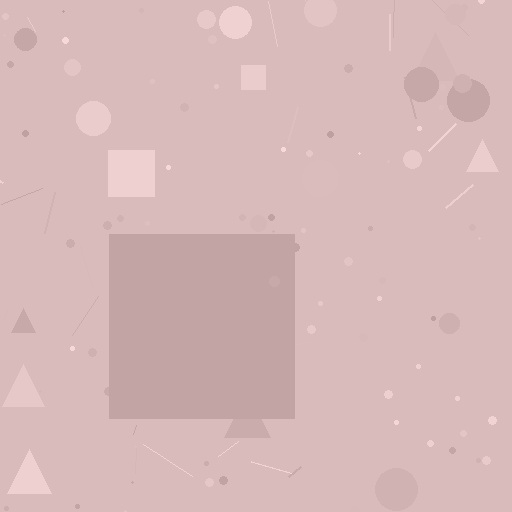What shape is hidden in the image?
A square is hidden in the image.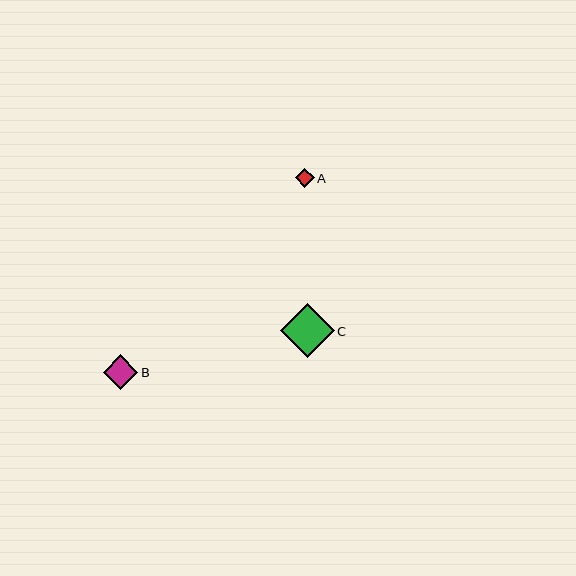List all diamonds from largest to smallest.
From largest to smallest: C, B, A.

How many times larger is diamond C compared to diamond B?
Diamond C is approximately 1.5 times the size of diamond B.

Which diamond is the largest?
Diamond C is the largest with a size of approximately 54 pixels.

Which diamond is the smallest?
Diamond A is the smallest with a size of approximately 18 pixels.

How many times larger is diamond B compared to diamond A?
Diamond B is approximately 1.9 times the size of diamond A.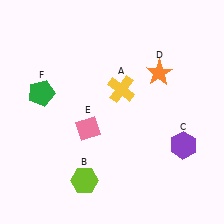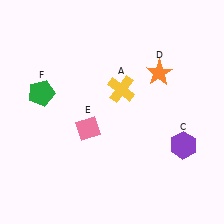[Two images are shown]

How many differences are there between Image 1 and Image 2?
There is 1 difference between the two images.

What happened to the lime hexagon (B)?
The lime hexagon (B) was removed in Image 2. It was in the bottom-left area of Image 1.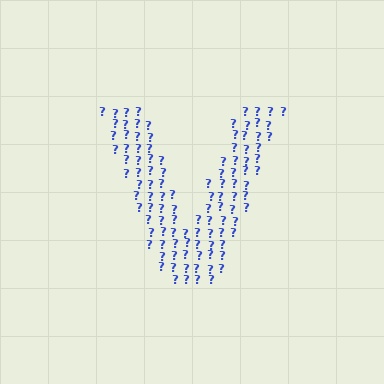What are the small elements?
The small elements are question marks.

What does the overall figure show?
The overall figure shows the letter V.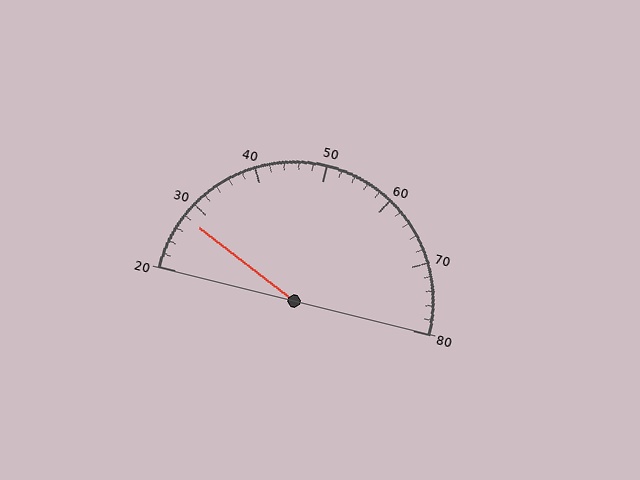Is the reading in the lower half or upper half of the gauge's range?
The reading is in the lower half of the range (20 to 80).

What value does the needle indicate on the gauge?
The needle indicates approximately 28.